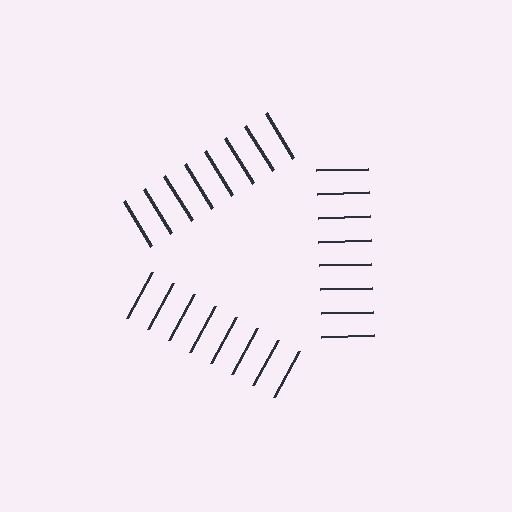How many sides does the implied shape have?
3 sides — the line-ends trace a triangle.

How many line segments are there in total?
24 — 8 along each of the 3 edges.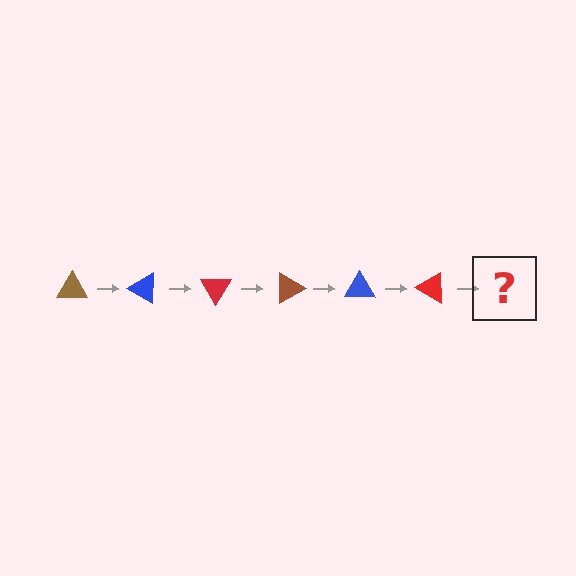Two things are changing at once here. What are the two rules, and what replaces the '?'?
The two rules are that it rotates 30 degrees each step and the color cycles through brown, blue, and red. The '?' should be a brown triangle, rotated 180 degrees from the start.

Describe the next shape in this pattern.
It should be a brown triangle, rotated 180 degrees from the start.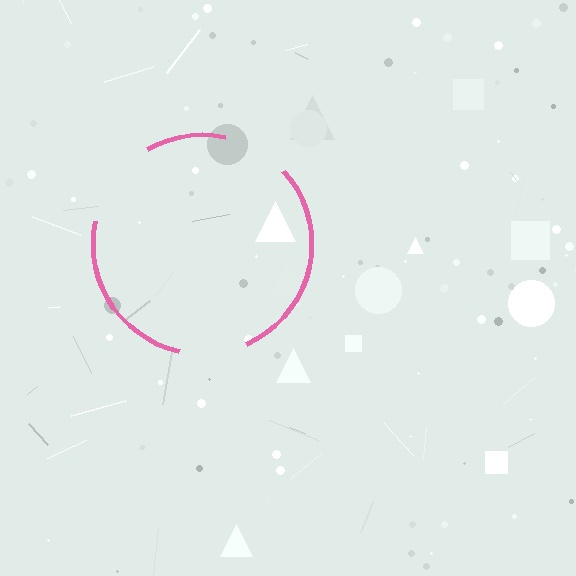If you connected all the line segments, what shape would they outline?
They would outline a circle.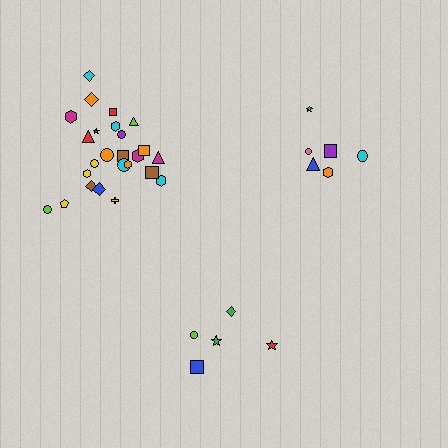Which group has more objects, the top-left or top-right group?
The top-left group.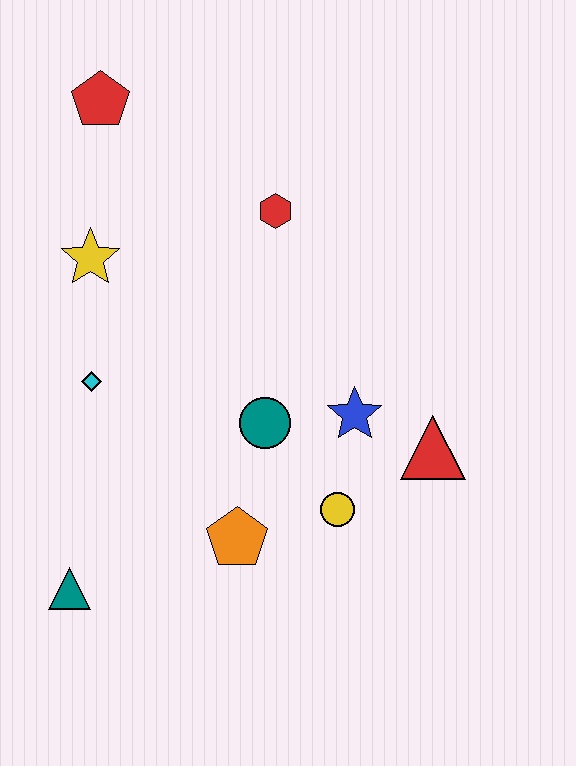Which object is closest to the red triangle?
The blue star is closest to the red triangle.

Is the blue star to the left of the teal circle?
No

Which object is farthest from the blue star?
The red pentagon is farthest from the blue star.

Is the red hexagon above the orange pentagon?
Yes